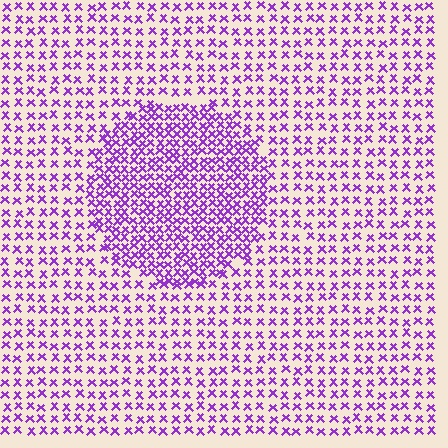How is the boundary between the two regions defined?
The boundary is defined by a change in element density (approximately 2.0x ratio). All elements are the same color, size, and shape.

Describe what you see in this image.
The image contains small purple elements arranged at two different densities. A circle-shaped region is visible where the elements are more densely packed than the surrounding area.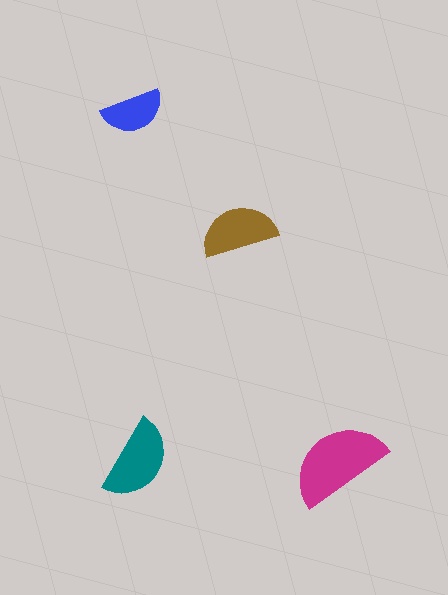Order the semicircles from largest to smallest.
the magenta one, the teal one, the brown one, the blue one.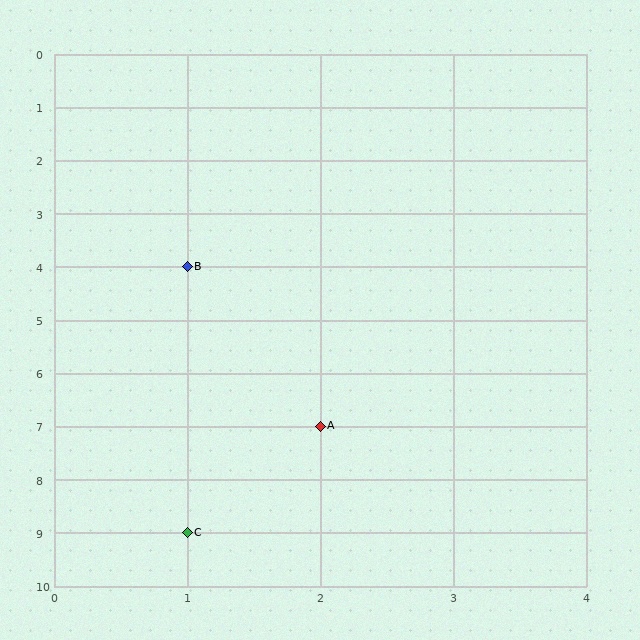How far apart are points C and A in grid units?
Points C and A are 1 column and 2 rows apart (about 2.2 grid units diagonally).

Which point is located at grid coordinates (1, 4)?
Point B is at (1, 4).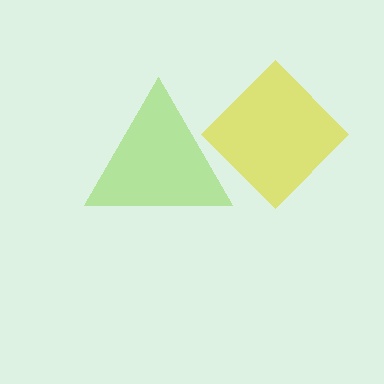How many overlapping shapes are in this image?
There are 2 overlapping shapes in the image.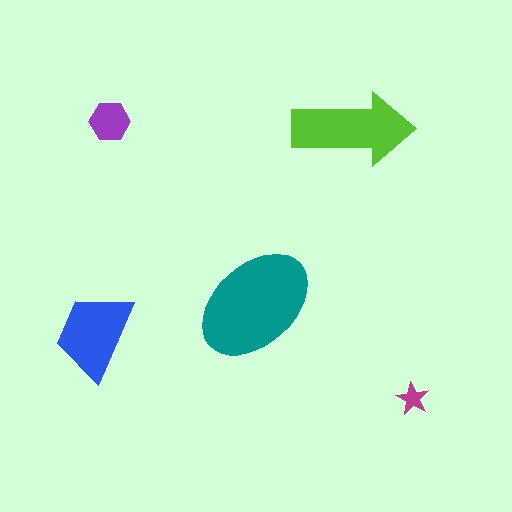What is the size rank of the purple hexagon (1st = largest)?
4th.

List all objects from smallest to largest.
The magenta star, the purple hexagon, the blue trapezoid, the lime arrow, the teal ellipse.